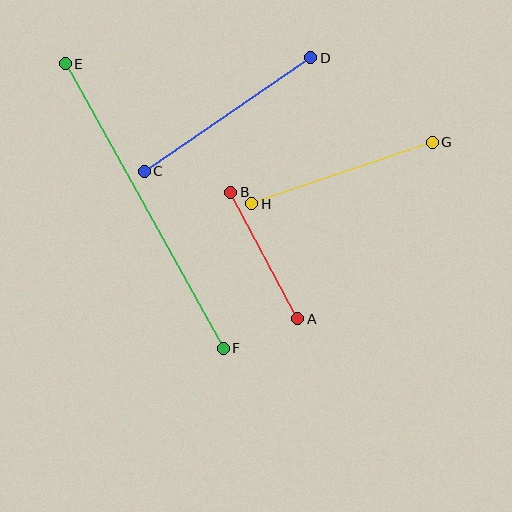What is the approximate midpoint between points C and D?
The midpoint is at approximately (227, 114) pixels.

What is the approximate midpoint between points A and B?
The midpoint is at approximately (264, 256) pixels.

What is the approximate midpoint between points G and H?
The midpoint is at approximately (342, 173) pixels.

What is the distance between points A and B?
The distance is approximately 143 pixels.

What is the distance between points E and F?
The distance is approximately 325 pixels.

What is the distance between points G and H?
The distance is approximately 191 pixels.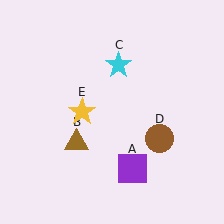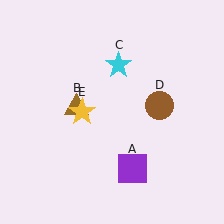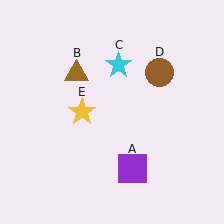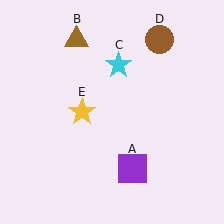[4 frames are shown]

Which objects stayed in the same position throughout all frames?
Purple square (object A) and cyan star (object C) and yellow star (object E) remained stationary.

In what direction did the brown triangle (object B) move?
The brown triangle (object B) moved up.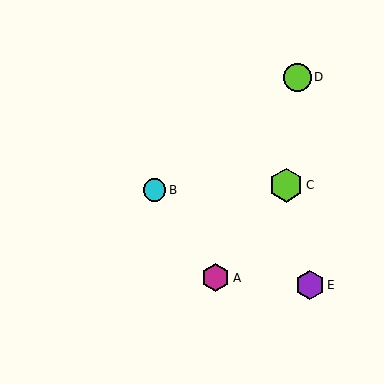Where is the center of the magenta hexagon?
The center of the magenta hexagon is at (216, 278).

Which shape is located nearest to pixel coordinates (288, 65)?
The lime circle (labeled D) at (297, 77) is nearest to that location.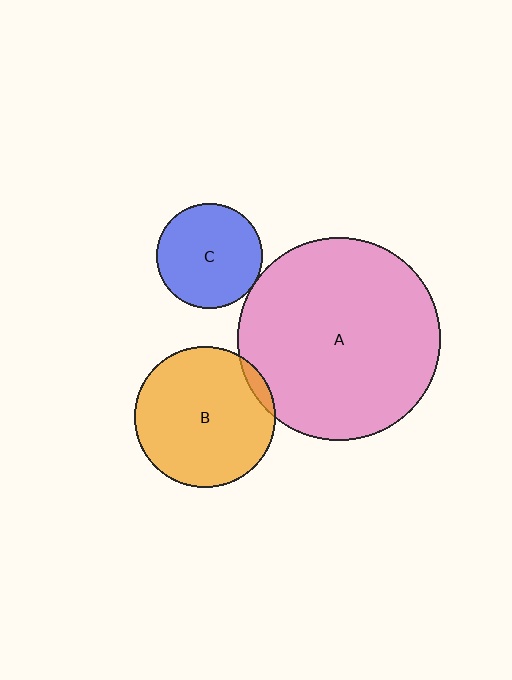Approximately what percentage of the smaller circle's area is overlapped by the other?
Approximately 5%.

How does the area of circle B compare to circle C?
Approximately 1.8 times.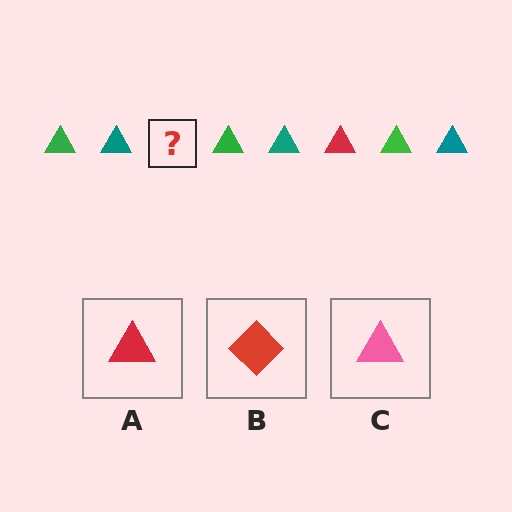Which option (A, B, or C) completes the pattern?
A.